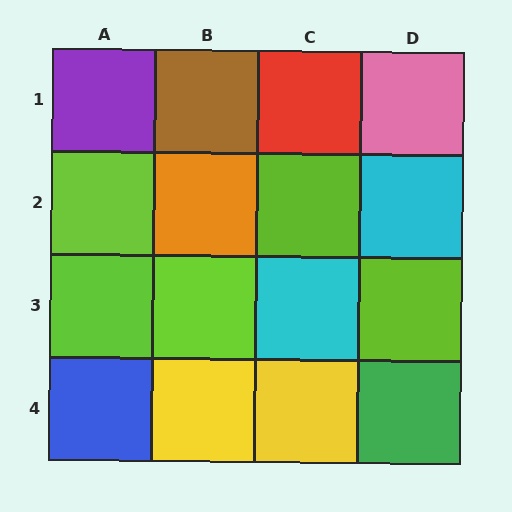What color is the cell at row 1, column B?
Brown.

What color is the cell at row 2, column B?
Orange.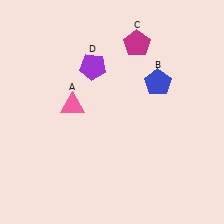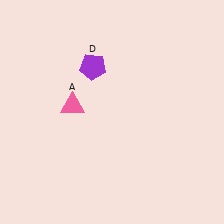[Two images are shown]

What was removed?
The blue pentagon (B), the magenta pentagon (C) were removed in Image 2.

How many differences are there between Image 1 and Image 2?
There are 2 differences between the two images.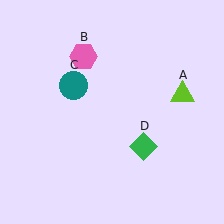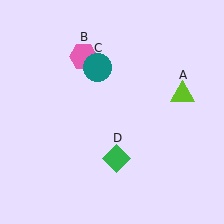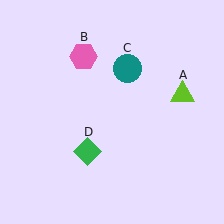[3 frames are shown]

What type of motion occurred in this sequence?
The teal circle (object C), green diamond (object D) rotated clockwise around the center of the scene.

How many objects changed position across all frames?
2 objects changed position: teal circle (object C), green diamond (object D).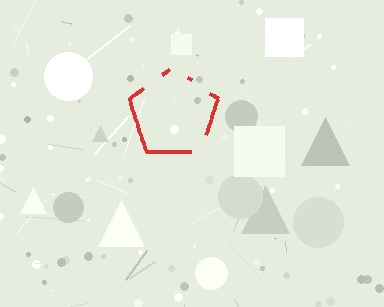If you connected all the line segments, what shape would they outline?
They would outline a pentagon.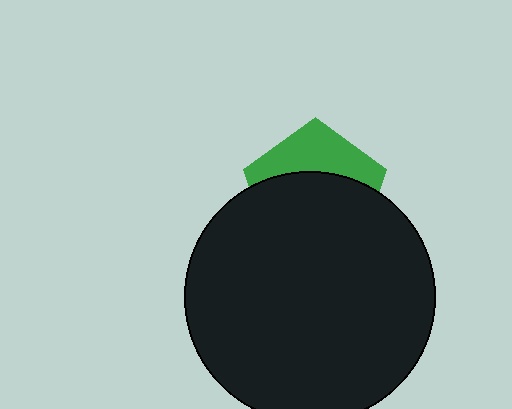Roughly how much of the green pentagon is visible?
A small part of it is visible (roughly 36%).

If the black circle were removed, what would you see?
You would see the complete green pentagon.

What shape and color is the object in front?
The object in front is a black circle.